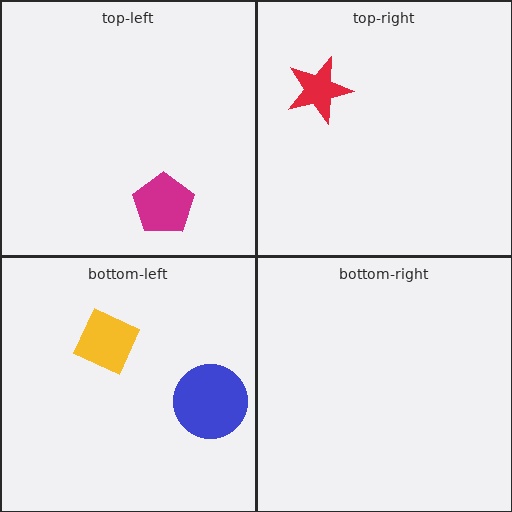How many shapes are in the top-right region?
1.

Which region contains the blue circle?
The bottom-left region.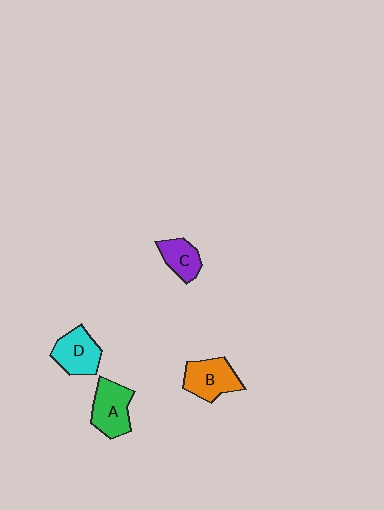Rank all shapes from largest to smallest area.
From largest to smallest: A (green), B (orange), D (cyan), C (purple).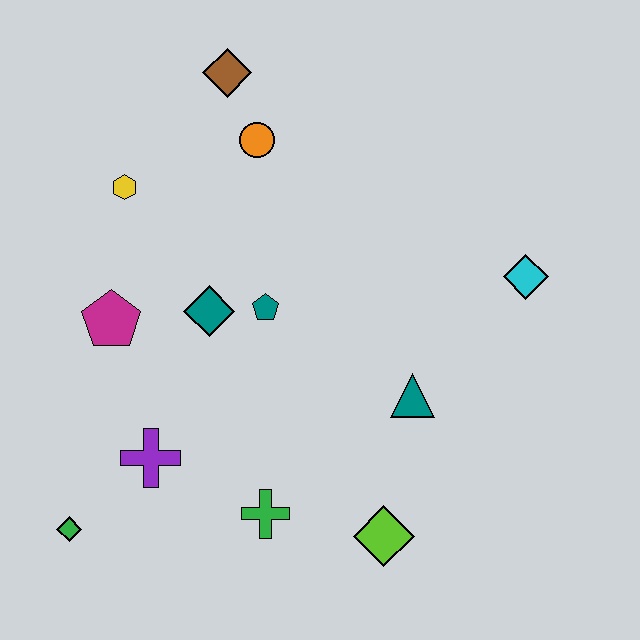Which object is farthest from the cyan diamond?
The green diamond is farthest from the cyan diamond.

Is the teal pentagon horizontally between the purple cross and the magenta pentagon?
No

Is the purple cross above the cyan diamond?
No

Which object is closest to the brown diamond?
The orange circle is closest to the brown diamond.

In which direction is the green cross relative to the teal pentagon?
The green cross is below the teal pentagon.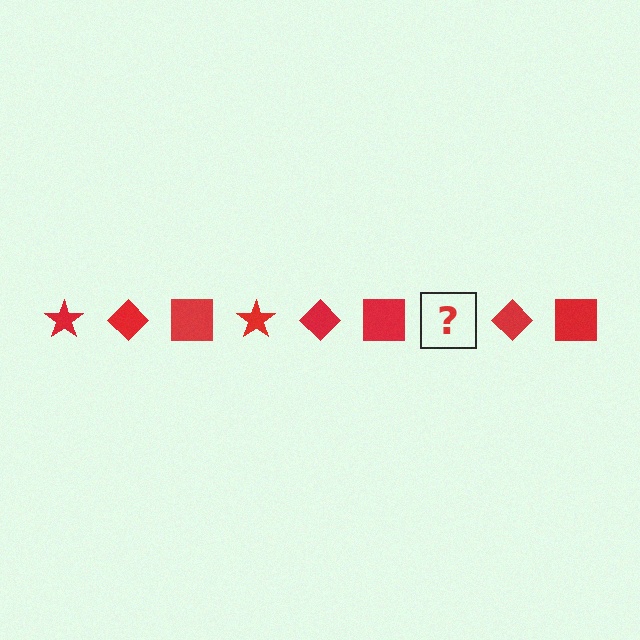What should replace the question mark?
The question mark should be replaced with a red star.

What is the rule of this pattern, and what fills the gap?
The rule is that the pattern cycles through star, diamond, square shapes in red. The gap should be filled with a red star.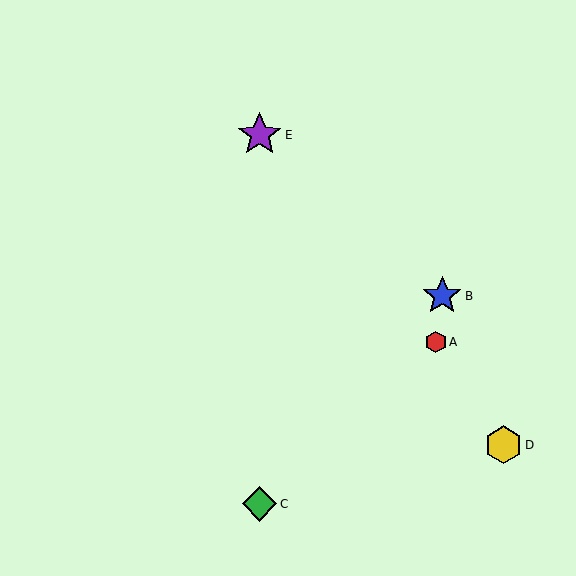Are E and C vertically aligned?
Yes, both are at x≈260.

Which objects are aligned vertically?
Objects C, E are aligned vertically.